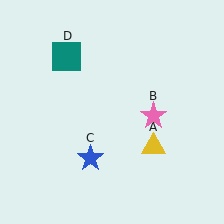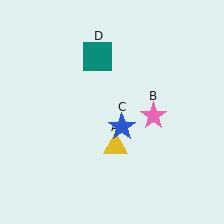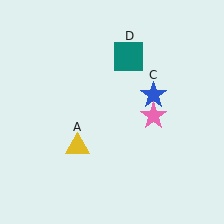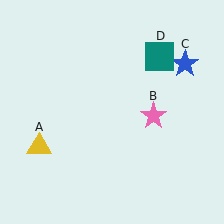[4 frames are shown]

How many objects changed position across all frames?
3 objects changed position: yellow triangle (object A), blue star (object C), teal square (object D).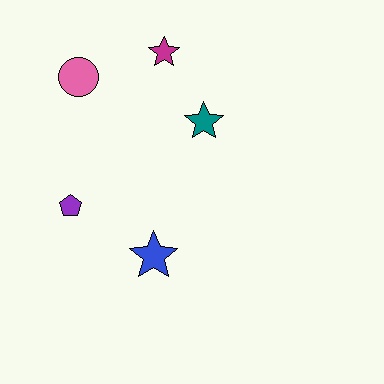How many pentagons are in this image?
There is 1 pentagon.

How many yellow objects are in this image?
There are no yellow objects.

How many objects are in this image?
There are 5 objects.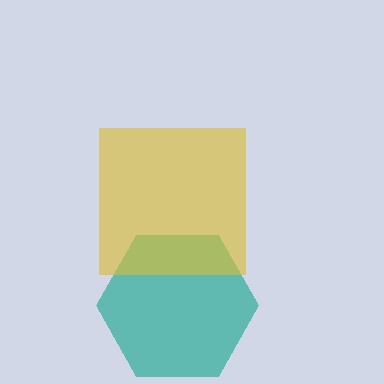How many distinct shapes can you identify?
There are 2 distinct shapes: a teal hexagon, a yellow square.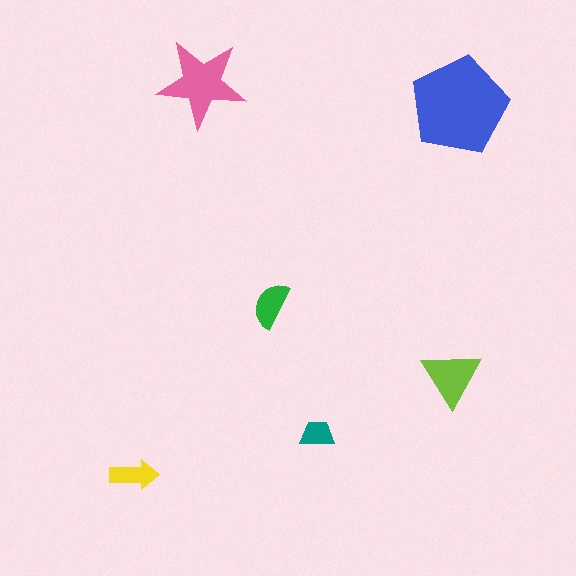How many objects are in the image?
There are 6 objects in the image.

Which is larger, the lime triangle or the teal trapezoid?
The lime triangle.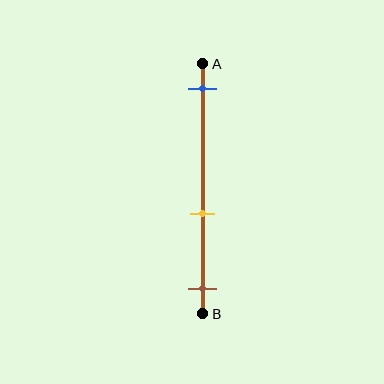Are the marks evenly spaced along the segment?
No, the marks are not evenly spaced.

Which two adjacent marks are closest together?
The yellow and brown marks are the closest adjacent pair.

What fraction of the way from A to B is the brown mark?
The brown mark is approximately 90% (0.9) of the way from A to B.